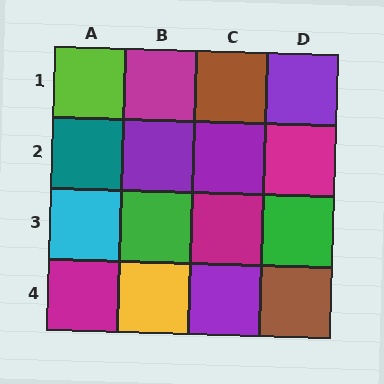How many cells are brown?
2 cells are brown.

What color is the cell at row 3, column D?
Green.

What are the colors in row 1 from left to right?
Lime, magenta, brown, purple.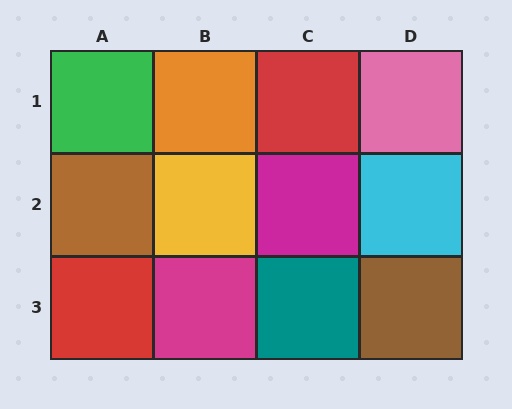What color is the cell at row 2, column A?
Brown.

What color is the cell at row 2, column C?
Magenta.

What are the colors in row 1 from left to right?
Green, orange, red, pink.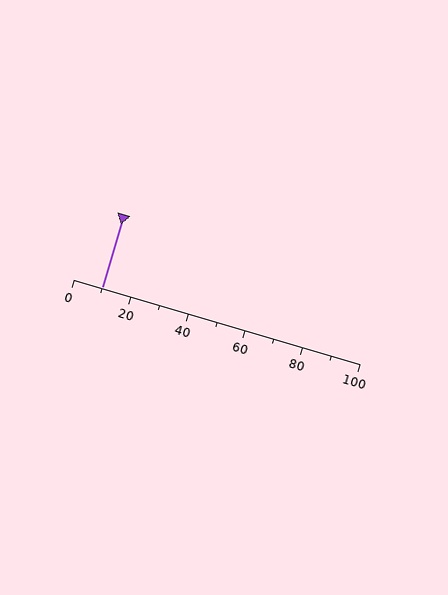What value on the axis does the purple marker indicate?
The marker indicates approximately 10.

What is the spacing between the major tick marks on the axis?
The major ticks are spaced 20 apart.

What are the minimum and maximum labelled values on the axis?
The axis runs from 0 to 100.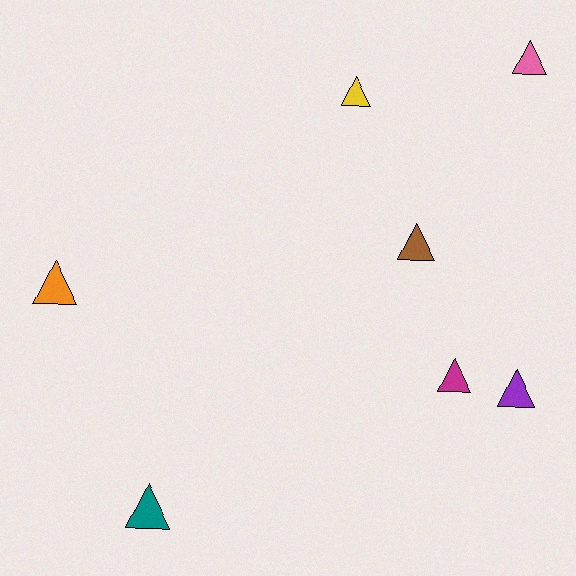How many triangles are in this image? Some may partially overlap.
There are 7 triangles.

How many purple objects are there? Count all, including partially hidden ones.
There is 1 purple object.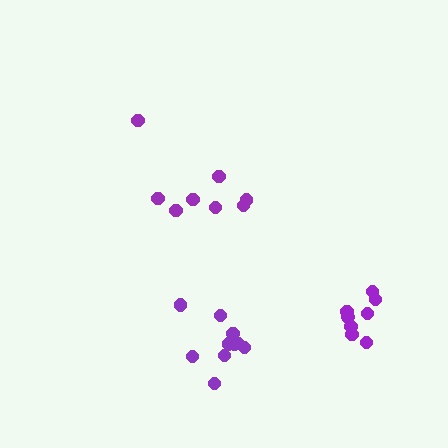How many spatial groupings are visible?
There are 3 spatial groupings.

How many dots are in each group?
Group 1: 8 dots, Group 2: 8 dots, Group 3: 10 dots (26 total).